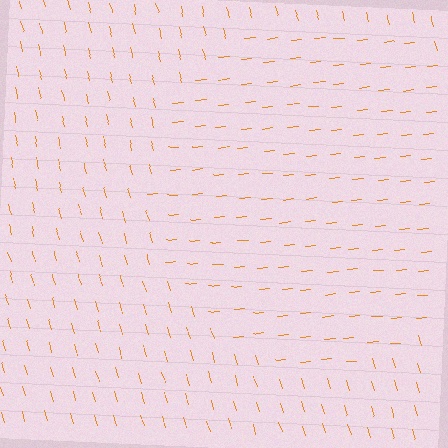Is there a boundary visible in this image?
Yes, there is a texture boundary formed by a change in line orientation.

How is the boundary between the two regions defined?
The boundary is defined purely by a change in line orientation (approximately 78 degrees difference). All lines are the same color and thickness.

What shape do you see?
I see a circle.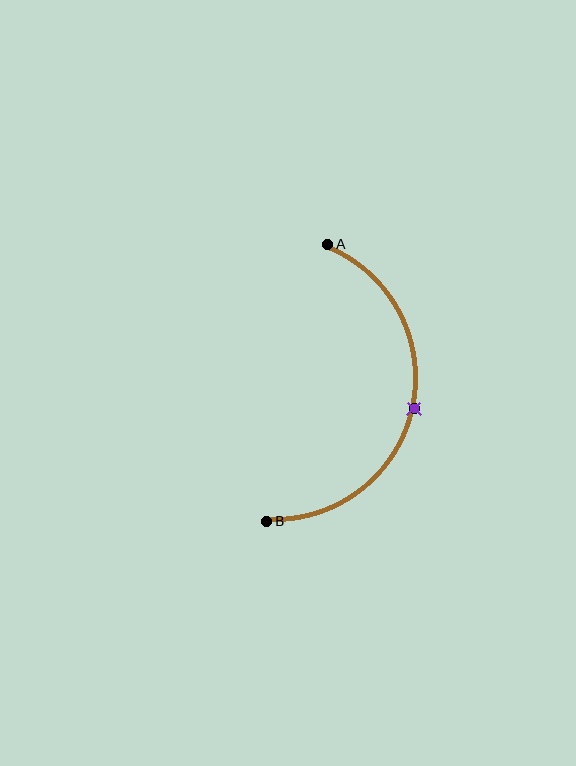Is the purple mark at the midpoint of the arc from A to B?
Yes. The purple mark lies on the arc at equal arc-length from both A and B — it is the arc midpoint.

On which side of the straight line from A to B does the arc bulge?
The arc bulges to the right of the straight line connecting A and B.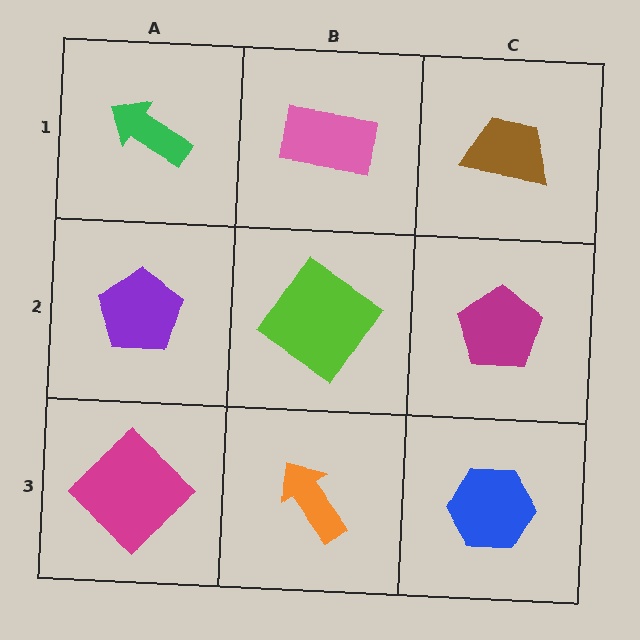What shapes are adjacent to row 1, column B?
A lime diamond (row 2, column B), a green arrow (row 1, column A), a brown trapezoid (row 1, column C).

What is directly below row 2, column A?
A magenta diamond.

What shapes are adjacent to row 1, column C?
A magenta pentagon (row 2, column C), a pink rectangle (row 1, column B).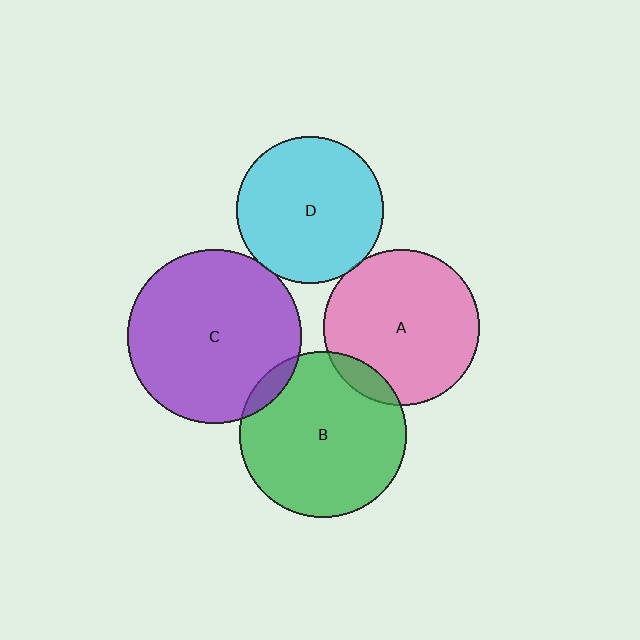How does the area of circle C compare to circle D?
Approximately 1.4 times.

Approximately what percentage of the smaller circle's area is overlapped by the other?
Approximately 5%.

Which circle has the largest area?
Circle C (purple).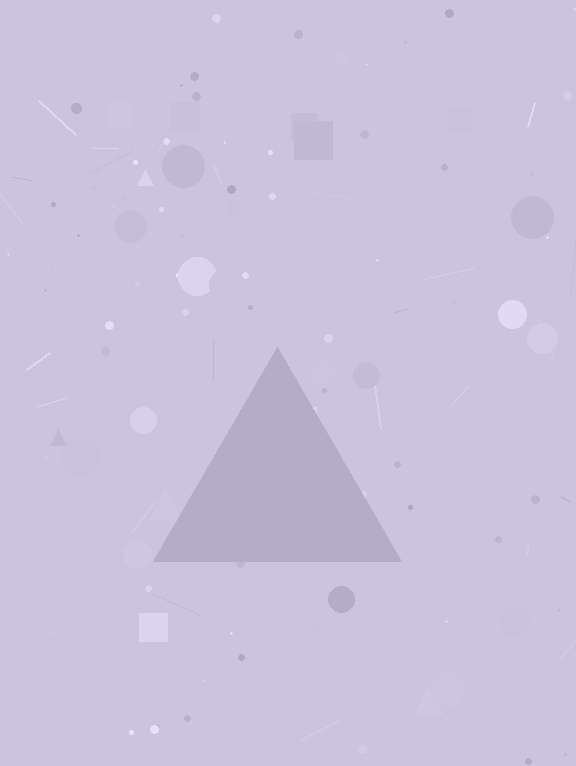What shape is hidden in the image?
A triangle is hidden in the image.